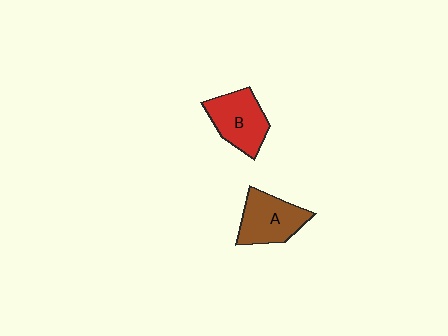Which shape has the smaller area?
Shape B (red).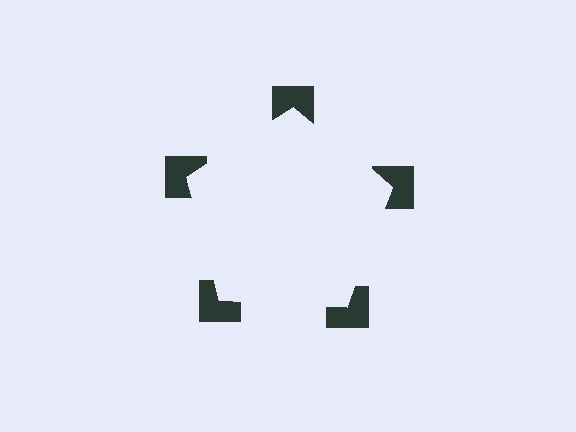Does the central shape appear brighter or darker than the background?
It typically appears slightly brighter than the background, even though no actual brightness change is drawn.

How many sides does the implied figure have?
5 sides.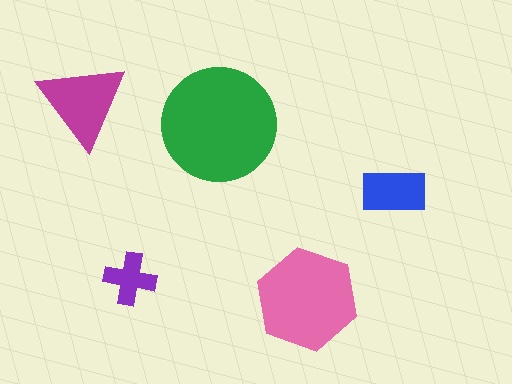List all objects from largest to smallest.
The green circle, the pink hexagon, the magenta triangle, the blue rectangle, the purple cross.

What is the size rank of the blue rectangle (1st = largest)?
4th.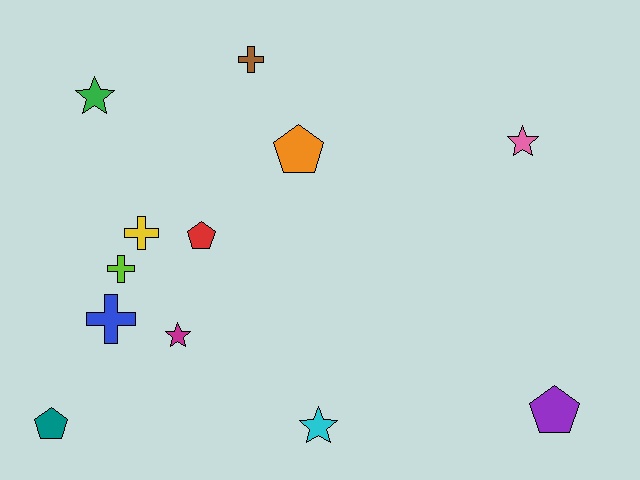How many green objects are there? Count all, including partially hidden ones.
There is 1 green object.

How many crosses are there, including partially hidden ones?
There are 4 crosses.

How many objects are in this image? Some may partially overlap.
There are 12 objects.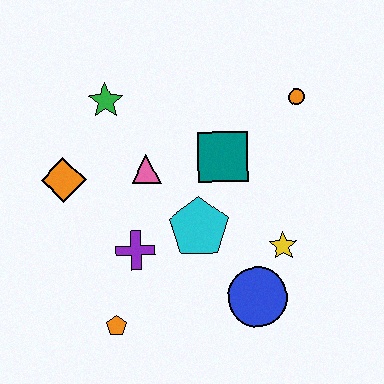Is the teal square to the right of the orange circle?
No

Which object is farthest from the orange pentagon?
The orange circle is farthest from the orange pentagon.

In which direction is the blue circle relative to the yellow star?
The blue circle is below the yellow star.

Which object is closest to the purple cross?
The cyan pentagon is closest to the purple cross.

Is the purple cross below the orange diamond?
Yes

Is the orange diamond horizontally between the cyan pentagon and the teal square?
No